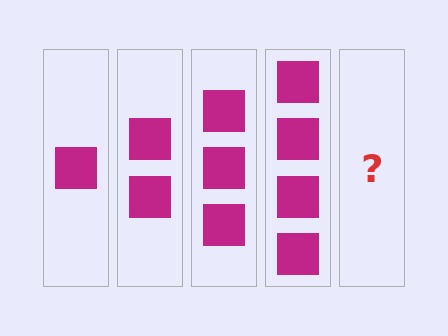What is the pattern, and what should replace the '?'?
The pattern is that each step adds one more square. The '?' should be 5 squares.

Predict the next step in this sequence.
The next step is 5 squares.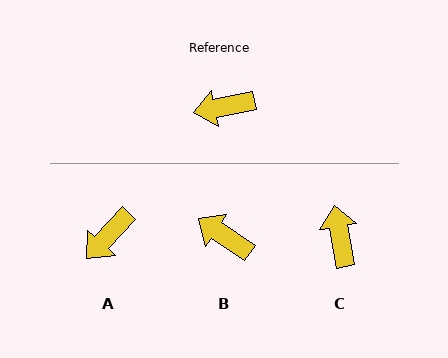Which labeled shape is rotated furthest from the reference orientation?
C, about 91 degrees away.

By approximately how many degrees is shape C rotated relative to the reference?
Approximately 91 degrees clockwise.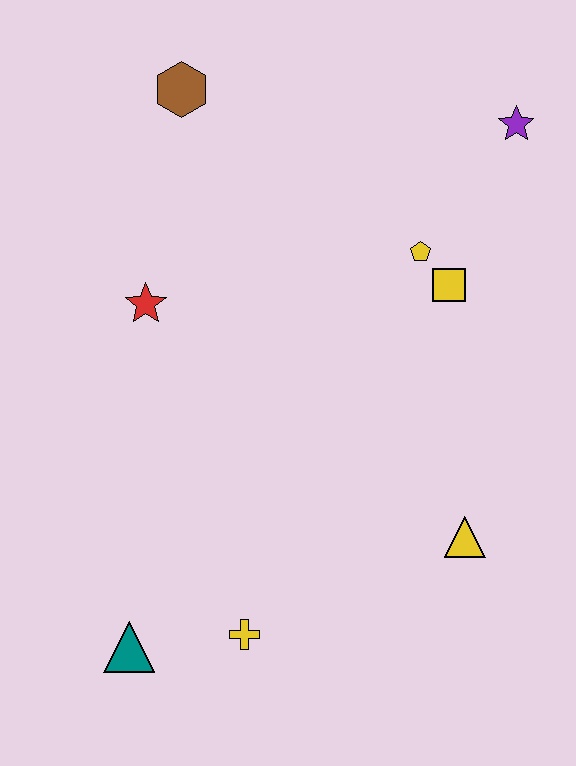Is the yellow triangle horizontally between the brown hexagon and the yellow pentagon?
No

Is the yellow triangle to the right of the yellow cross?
Yes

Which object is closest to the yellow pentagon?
The yellow square is closest to the yellow pentagon.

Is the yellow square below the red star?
No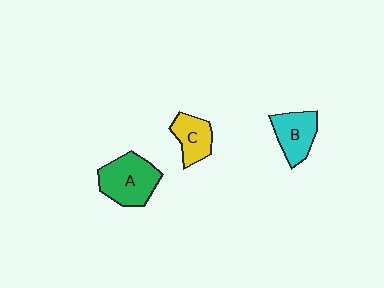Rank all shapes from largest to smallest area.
From largest to smallest: A (green), B (cyan), C (yellow).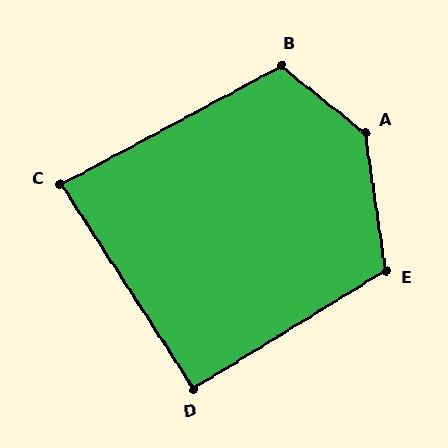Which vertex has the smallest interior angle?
C, at approximately 85 degrees.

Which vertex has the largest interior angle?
A, at approximately 137 degrees.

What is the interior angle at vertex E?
Approximately 113 degrees (obtuse).